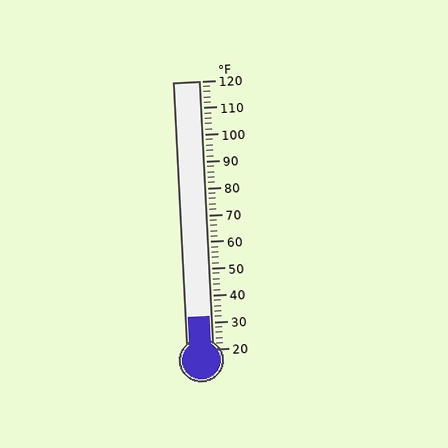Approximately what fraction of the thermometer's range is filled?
The thermometer is filled to approximately 10% of its range.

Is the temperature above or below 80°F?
The temperature is below 80°F.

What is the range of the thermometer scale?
The thermometer scale ranges from 20°F to 120°F.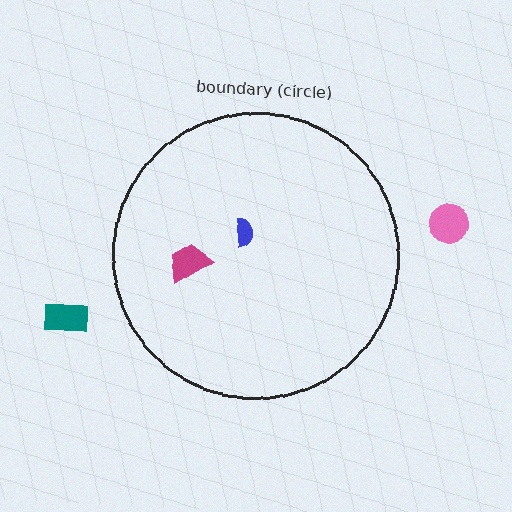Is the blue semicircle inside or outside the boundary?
Inside.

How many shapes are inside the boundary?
2 inside, 2 outside.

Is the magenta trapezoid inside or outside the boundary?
Inside.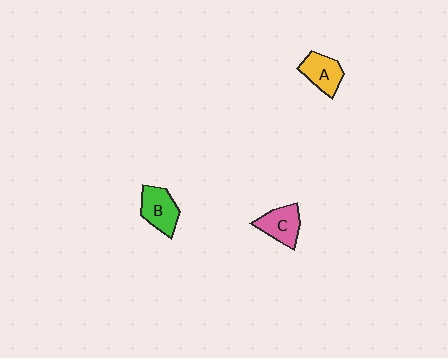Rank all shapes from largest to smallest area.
From largest to smallest: B (green), C (pink), A (yellow).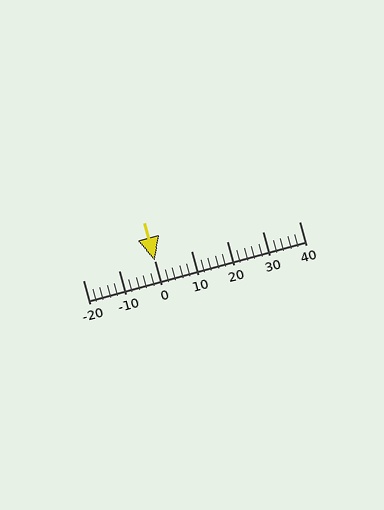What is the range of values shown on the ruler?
The ruler shows values from -20 to 40.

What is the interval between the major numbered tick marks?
The major tick marks are spaced 10 units apart.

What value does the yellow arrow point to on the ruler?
The yellow arrow points to approximately 0.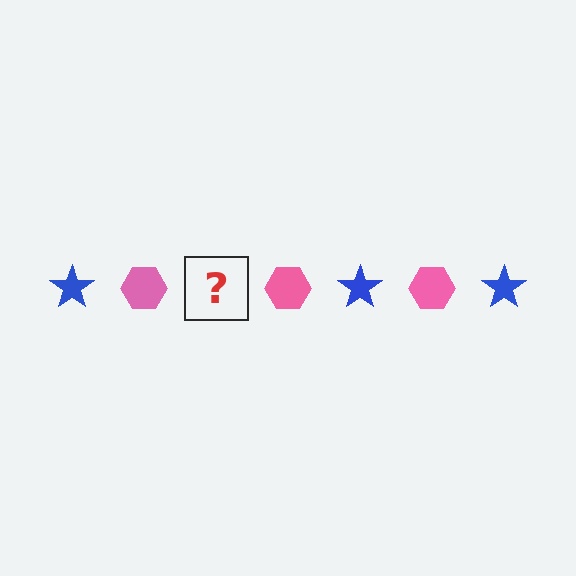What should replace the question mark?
The question mark should be replaced with a blue star.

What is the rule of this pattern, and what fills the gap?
The rule is that the pattern alternates between blue star and pink hexagon. The gap should be filled with a blue star.